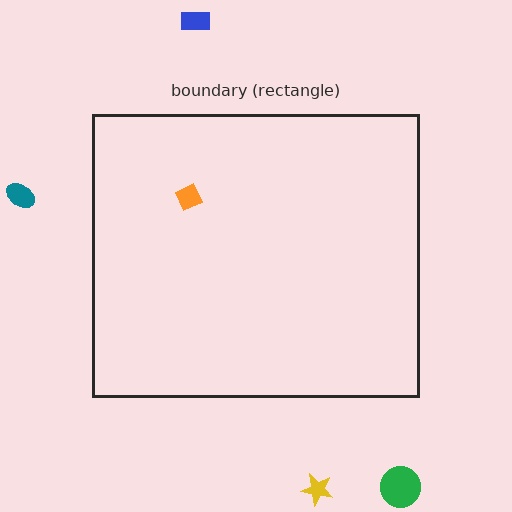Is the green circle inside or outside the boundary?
Outside.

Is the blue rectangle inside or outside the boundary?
Outside.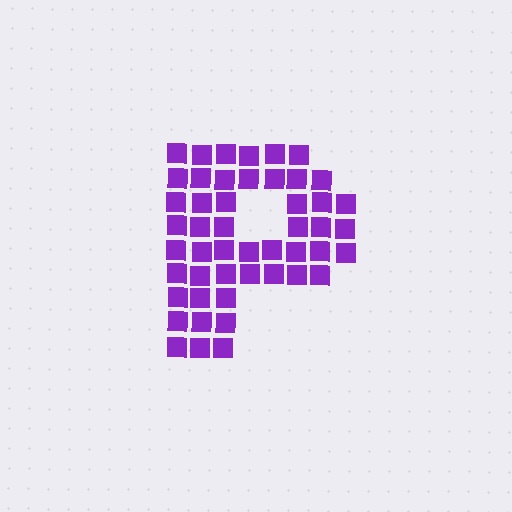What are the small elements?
The small elements are squares.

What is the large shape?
The large shape is the letter P.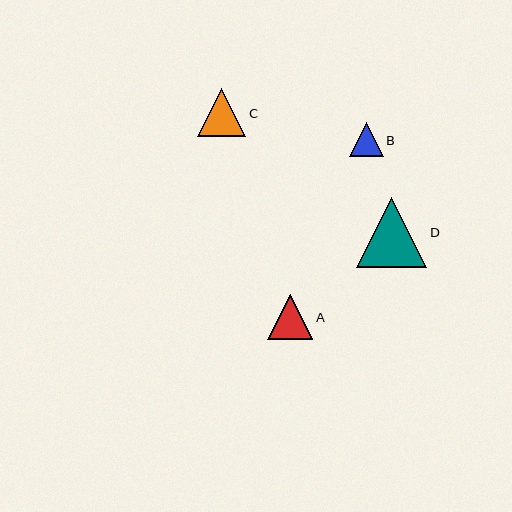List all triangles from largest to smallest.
From largest to smallest: D, C, A, B.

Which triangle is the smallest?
Triangle B is the smallest with a size of approximately 34 pixels.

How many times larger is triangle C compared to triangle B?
Triangle C is approximately 1.4 times the size of triangle B.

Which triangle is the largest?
Triangle D is the largest with a size of approximately 70 pixels.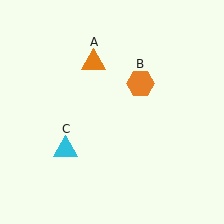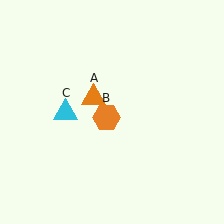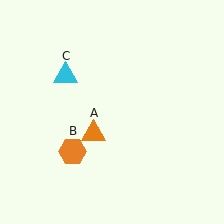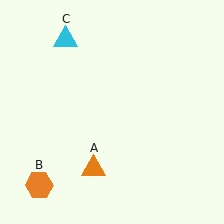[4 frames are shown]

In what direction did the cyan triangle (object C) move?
The cyan triangle (object C) moved up.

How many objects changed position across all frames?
3 objects changed position: orange triangle (object A), orange hexagon (object B), cyan triangle (object C).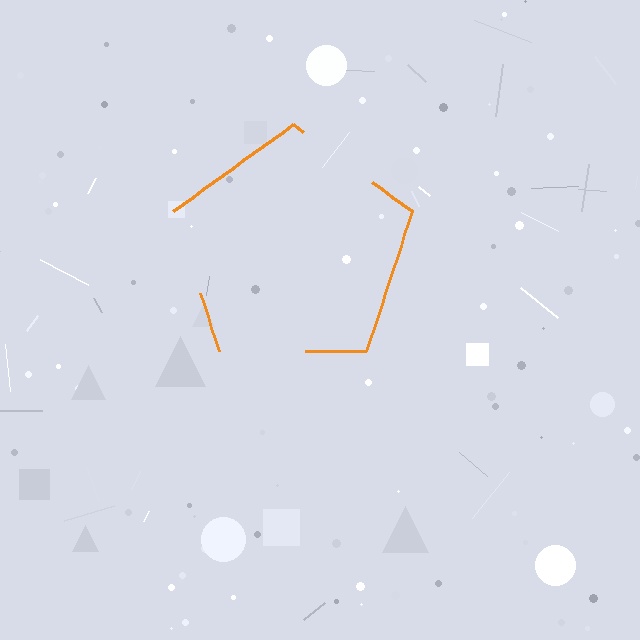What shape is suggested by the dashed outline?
The dashed outline suggests a pentagon.